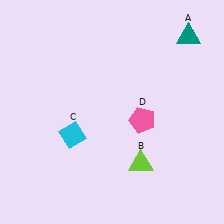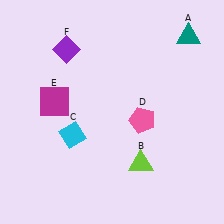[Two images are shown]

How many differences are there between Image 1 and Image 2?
There are 2 differences between the two images.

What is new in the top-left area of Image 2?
A magenta square (E) was added in the top-left area of Image 2.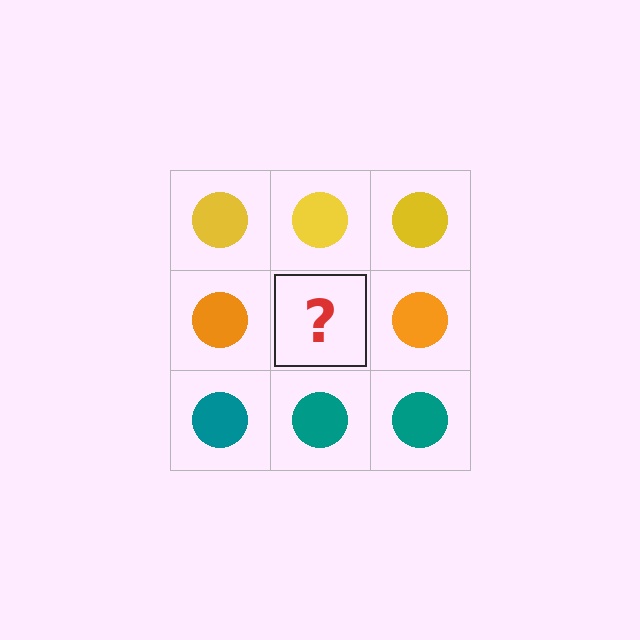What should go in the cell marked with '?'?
The missing cell should contain an orange circle.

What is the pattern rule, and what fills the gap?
The rule is that each row has a consistent color. The gap should be filled with an orange circle.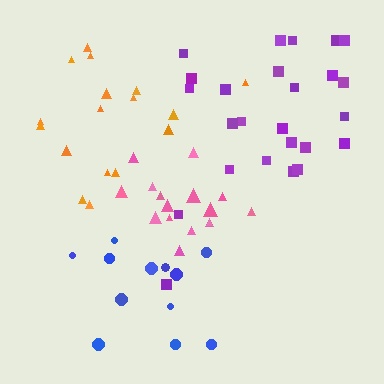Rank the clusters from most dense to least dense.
pink, blue, purple, orange.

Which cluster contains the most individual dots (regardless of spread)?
Purple (25).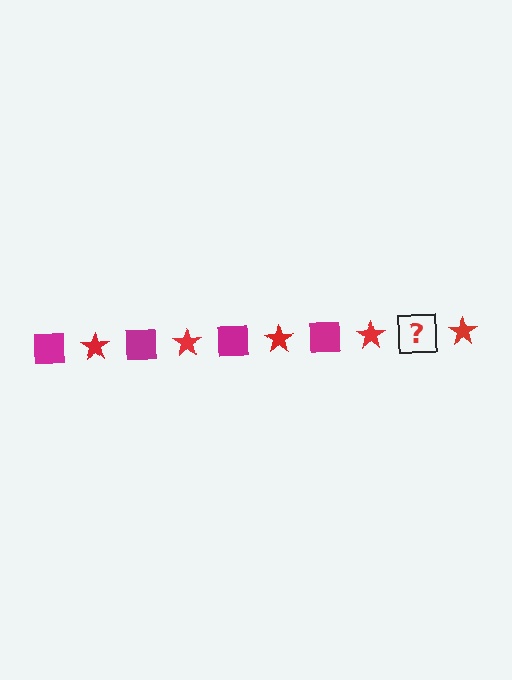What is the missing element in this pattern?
The missing element is a magenta square.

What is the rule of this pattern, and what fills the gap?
The rule is that the pattern alternates between magenta square and red star. The gap should be filled with a magenta square.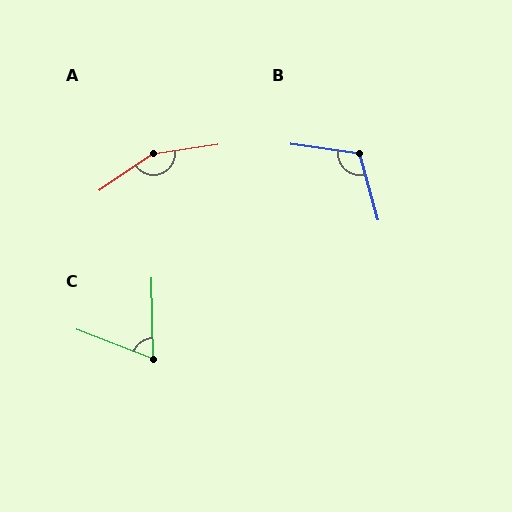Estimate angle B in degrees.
Approximately 113 degrees.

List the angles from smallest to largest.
C (68°), B (113°), A (154°).